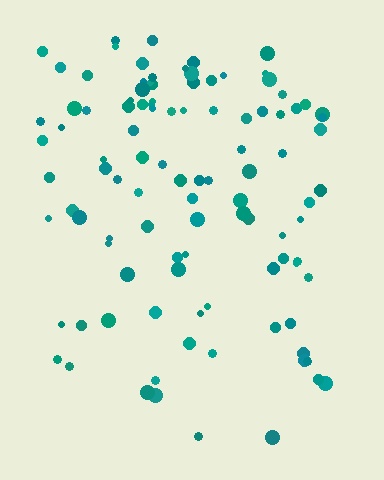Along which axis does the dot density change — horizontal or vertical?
Vertical.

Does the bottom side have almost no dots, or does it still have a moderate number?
Still a moderate number, just noticeably fewer than the top.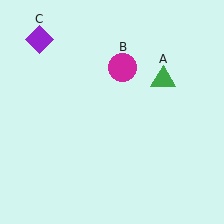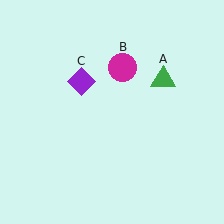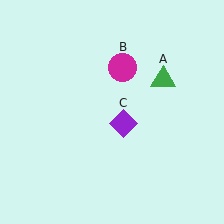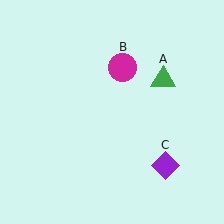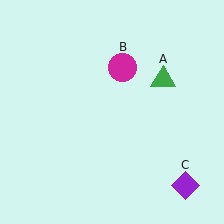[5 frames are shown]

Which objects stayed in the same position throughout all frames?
Green triangle (object A) and magenta circle (object B) remained stationary.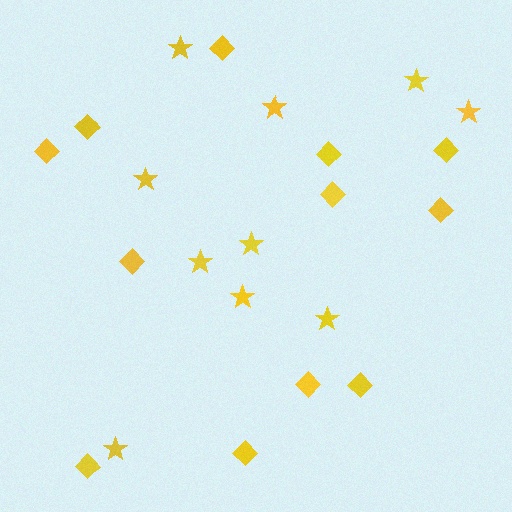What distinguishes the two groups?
There are 2 groups: one group of diamonds (12) and one group of stars (10).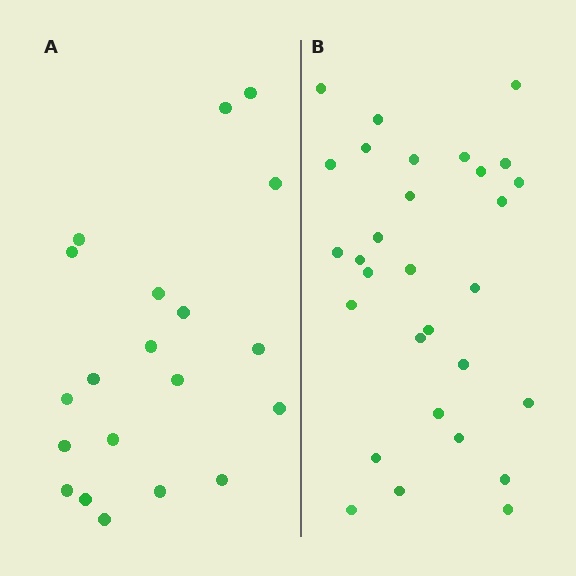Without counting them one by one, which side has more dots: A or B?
Region B (the right region) has more dots.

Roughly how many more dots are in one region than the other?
Region B has roughly 10 or so more dots than region A.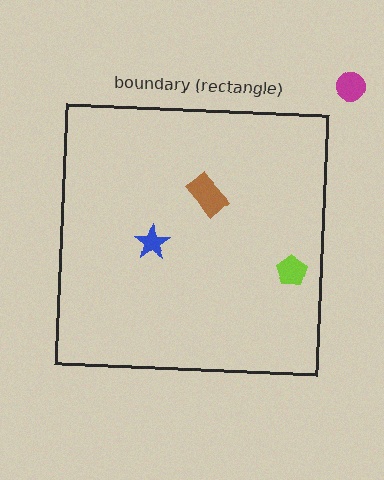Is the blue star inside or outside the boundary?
Inside.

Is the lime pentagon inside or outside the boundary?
Inside.